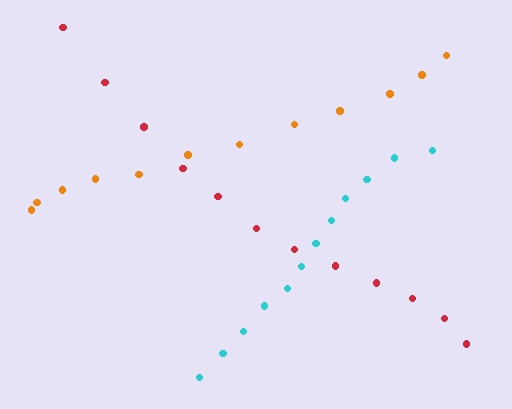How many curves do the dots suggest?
There are 3 distinct paths.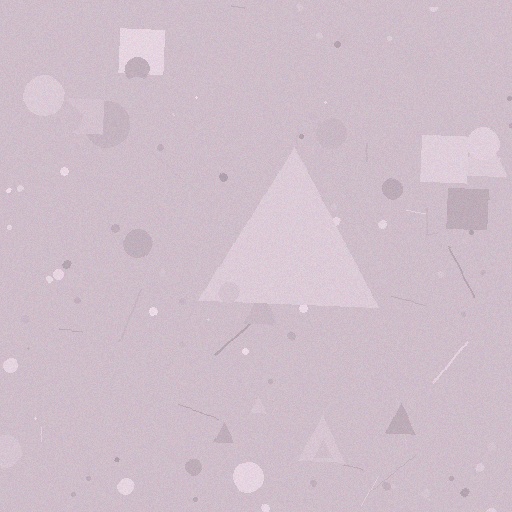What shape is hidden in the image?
A triangle is hidden in the image.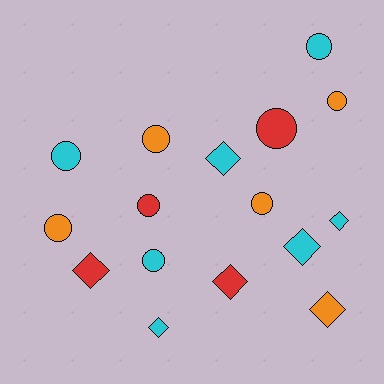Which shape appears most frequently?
Circle, with 9 objects.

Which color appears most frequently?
Cyan, with 7 objects.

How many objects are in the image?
There are 16 objects.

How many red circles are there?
There are 2 red circles.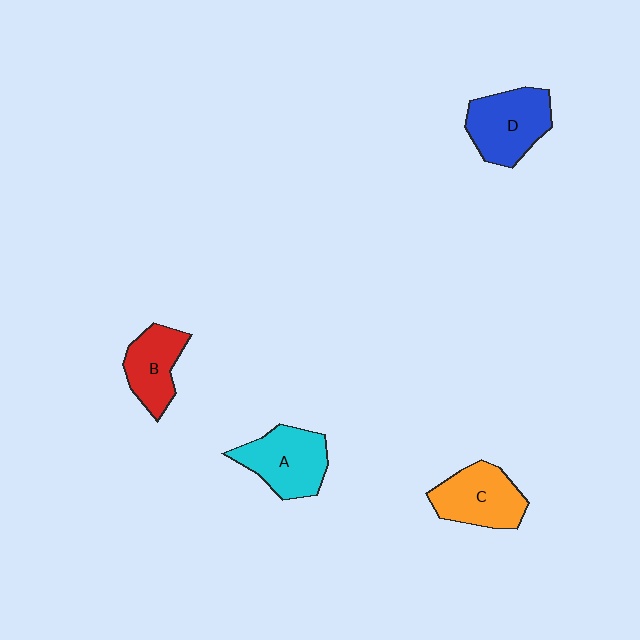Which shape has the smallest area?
Shape B (red).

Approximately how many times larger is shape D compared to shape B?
Approximately 1.3 times.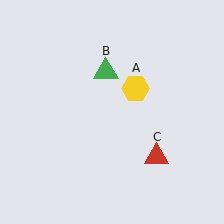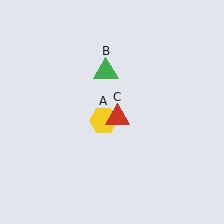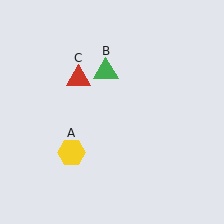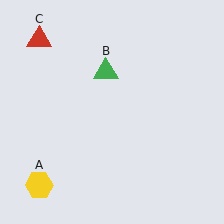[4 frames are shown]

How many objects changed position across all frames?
2 objects changed position: yellow hexagon (object A), red triangle (object C).